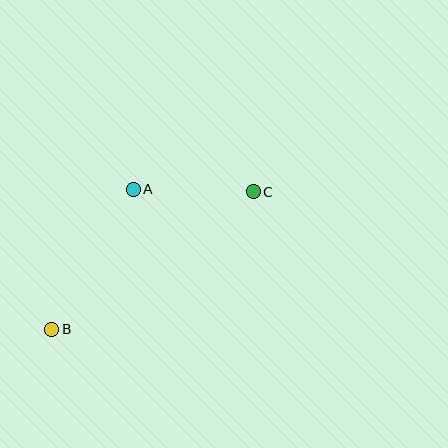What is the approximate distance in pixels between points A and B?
The distance between A and B is approximately 162 pixels.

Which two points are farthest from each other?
Points B and C are farthest from each other.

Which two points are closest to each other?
Points A and C are closest to each other.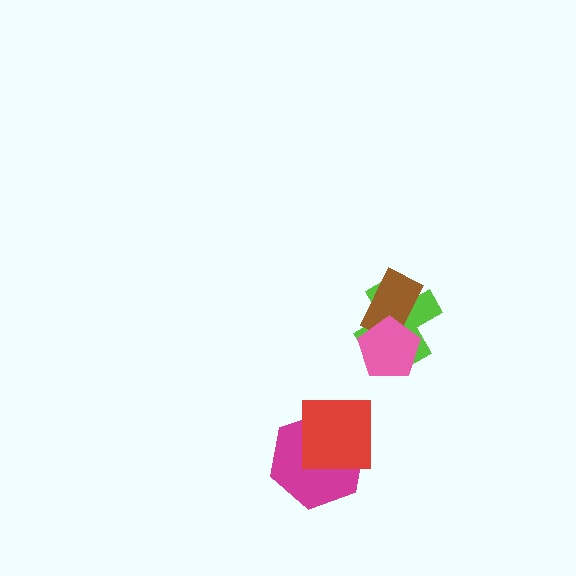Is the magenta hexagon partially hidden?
Yes, it is partially covered by another shape.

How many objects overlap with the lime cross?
2 objects overlap with the lime cross.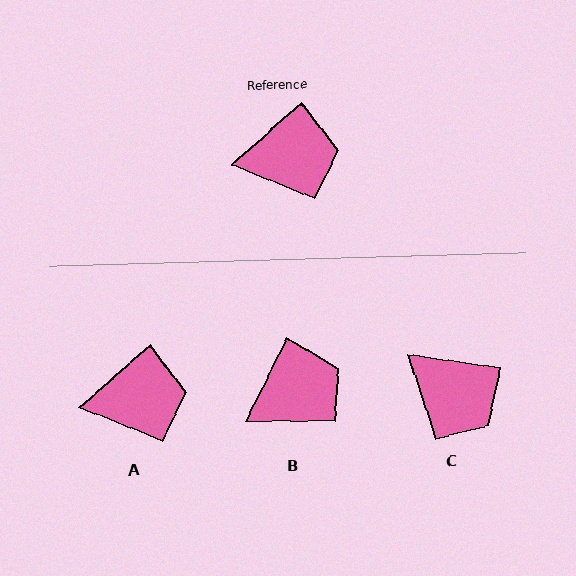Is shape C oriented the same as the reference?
No, it is off by about 50 degrees.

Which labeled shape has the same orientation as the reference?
A.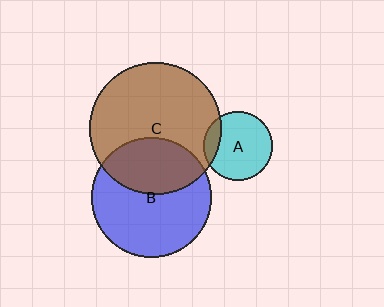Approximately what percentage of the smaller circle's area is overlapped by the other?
Approximately 40%.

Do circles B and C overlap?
Yes.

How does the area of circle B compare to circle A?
Approximately 3.0 times.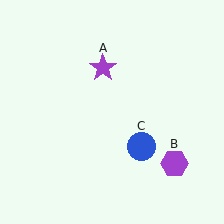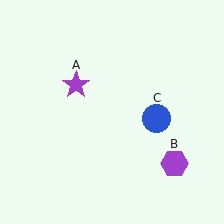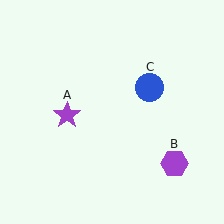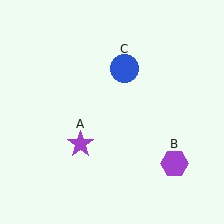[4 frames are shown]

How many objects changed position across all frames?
2 objects changed position: purple star (object A), blue circle (object C).